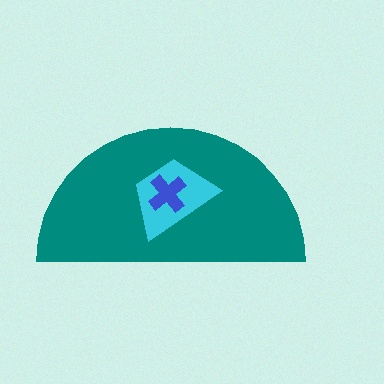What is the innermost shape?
The blue cross.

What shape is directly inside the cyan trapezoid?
The blue cross.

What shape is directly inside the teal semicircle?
The cyan trapezoid.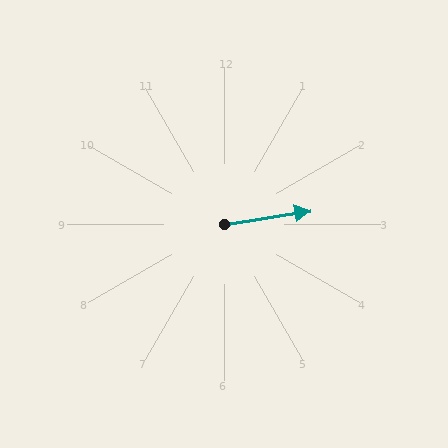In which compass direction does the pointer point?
East.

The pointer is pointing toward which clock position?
Roughly 3 o'clock.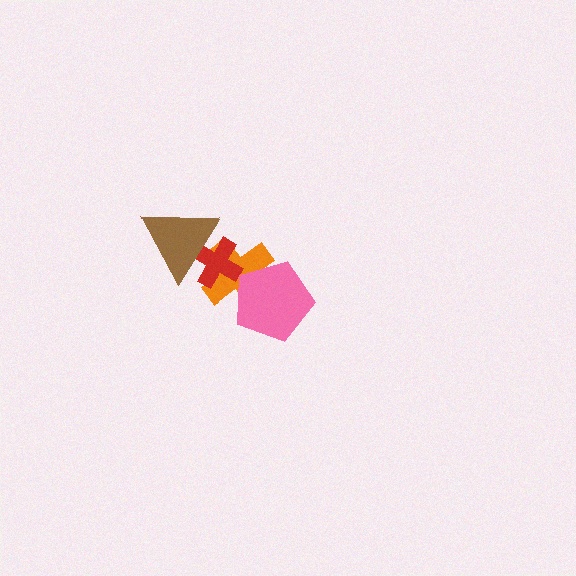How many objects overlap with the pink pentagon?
1 object overlaps with the pink pentagon.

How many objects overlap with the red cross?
2 objects overlap with the red cross.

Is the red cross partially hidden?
Yes, it is partially covered by another shape.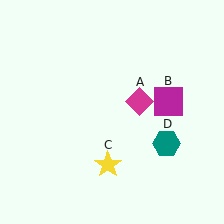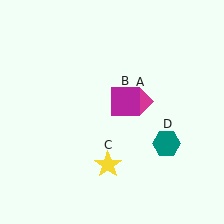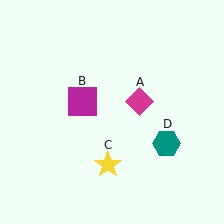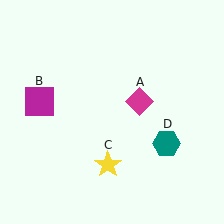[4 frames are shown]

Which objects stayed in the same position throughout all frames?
Magenta diamond (object A) and yellow star (object C) and teal hexagon (object D) remained stationary.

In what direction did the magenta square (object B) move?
The magenta square (object B) moved left.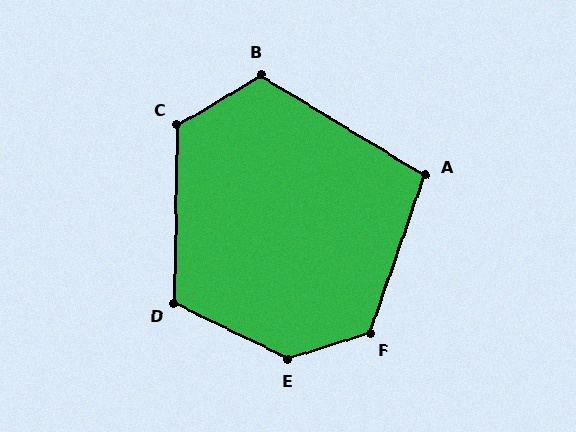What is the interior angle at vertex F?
Approximately 127 degrees (obtuse).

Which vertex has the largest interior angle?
E, at approximately 136 degrees.